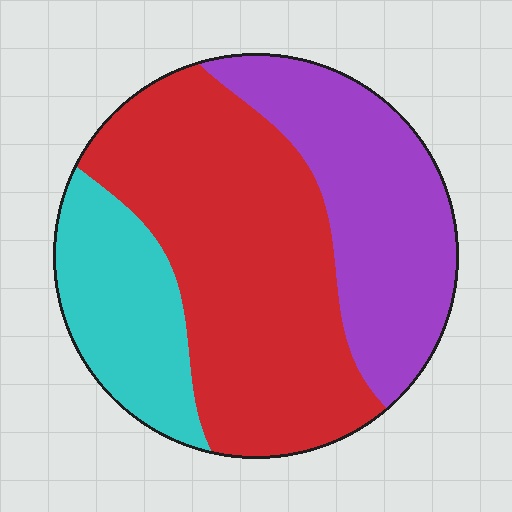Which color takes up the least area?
Cyan, at roughly 20%.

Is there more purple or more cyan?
Purple.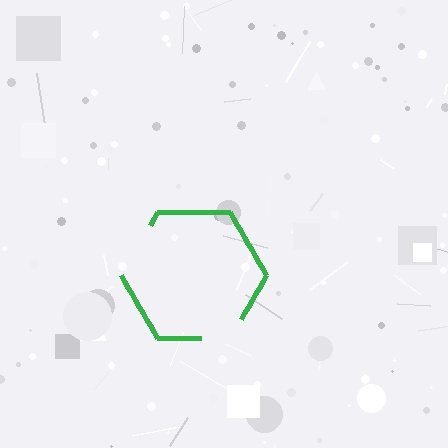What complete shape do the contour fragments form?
The contour fragments form a hexagon.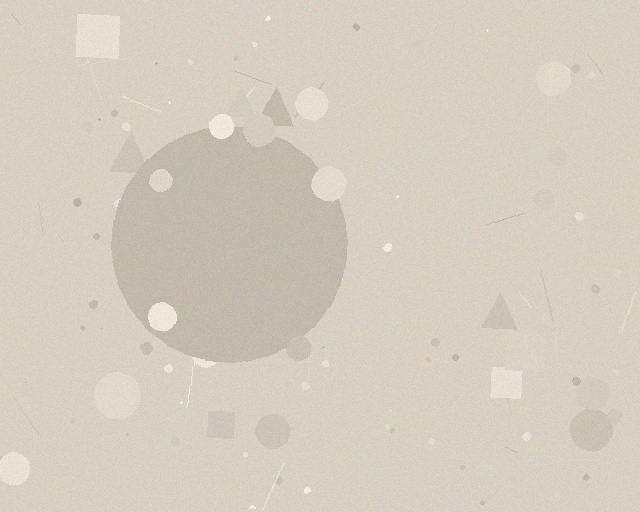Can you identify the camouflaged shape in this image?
The camouflaged shape is a circle.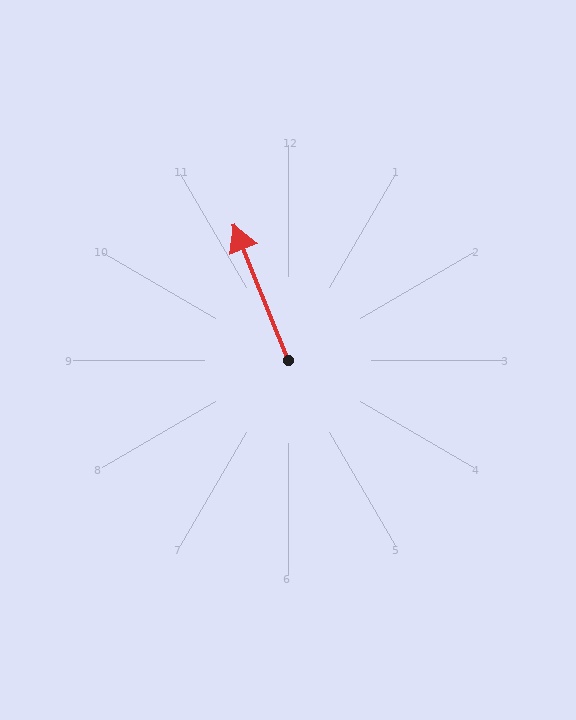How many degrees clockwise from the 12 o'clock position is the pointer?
Approximately 338 degrees.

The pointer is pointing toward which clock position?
Roughly 11 o'clock.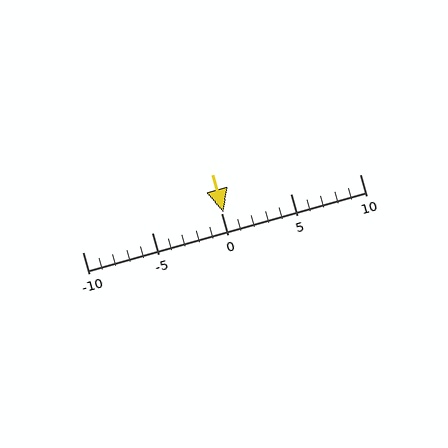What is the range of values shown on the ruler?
The ruler shows values from -10 to 10.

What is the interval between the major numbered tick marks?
The major tick marks are spaced 5 units apart.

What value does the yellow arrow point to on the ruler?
The yellow arrow points to approximately 0.